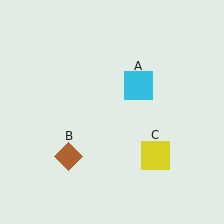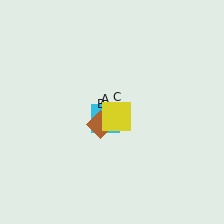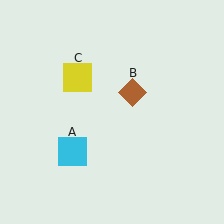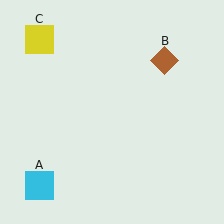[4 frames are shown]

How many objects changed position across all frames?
3 objects changed position: cyan square (object A), brown diamond (object B), yellow square (object C).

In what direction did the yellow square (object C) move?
The yellow square (object C) moved up and to the left.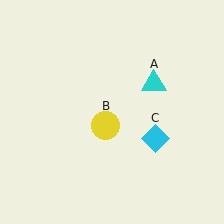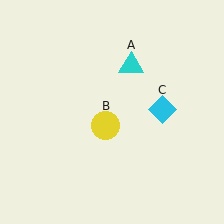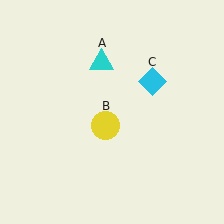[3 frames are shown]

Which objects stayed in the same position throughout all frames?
Yellow circle (object B) remained stationary.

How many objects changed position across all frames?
2 objects changed position: cyan triangle (object A), cyan diamond (object C).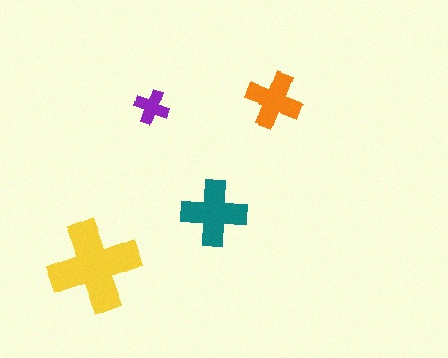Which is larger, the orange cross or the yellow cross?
The yellow one.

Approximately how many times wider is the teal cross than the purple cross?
About 2 times wider.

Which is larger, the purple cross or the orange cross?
The orange one.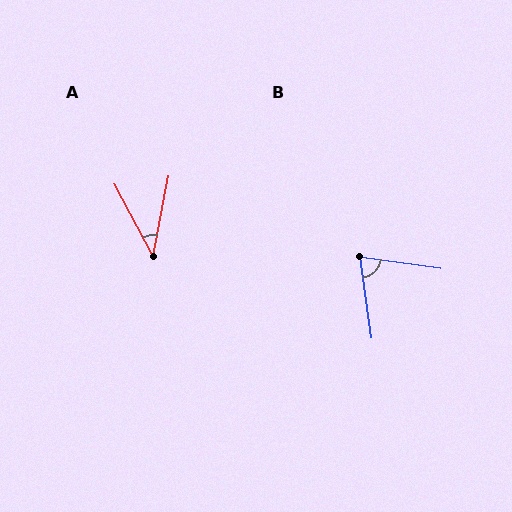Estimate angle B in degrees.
Approximately 74 degrees.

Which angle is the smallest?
A, at approximately 39 degrees.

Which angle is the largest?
B, at approximately 74 degrees.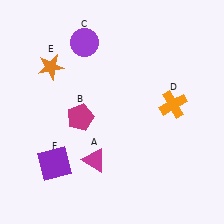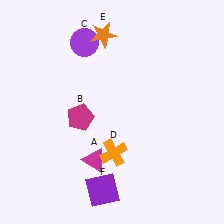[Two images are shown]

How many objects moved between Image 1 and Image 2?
3 objects moved between the two images.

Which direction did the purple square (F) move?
The purple square (F) moved right.